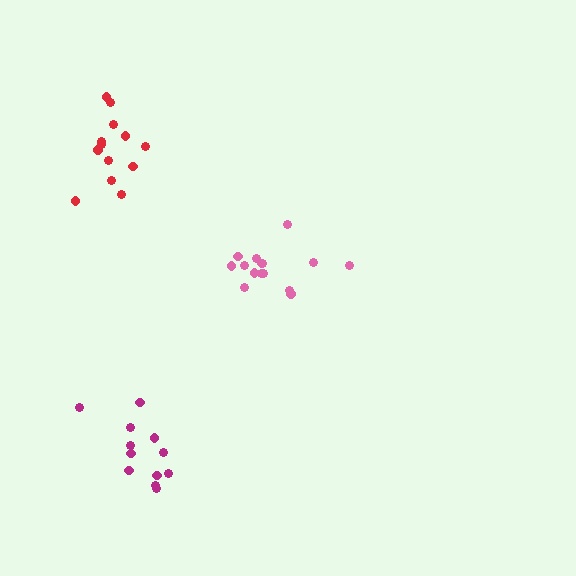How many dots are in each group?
Group 1: 15 dots, Group 2: 12 dots, Group 3: 13 dots (40 total).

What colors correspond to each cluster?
The clusters are colored: pink, magenta, red.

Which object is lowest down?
The magenta cluster is bottommost.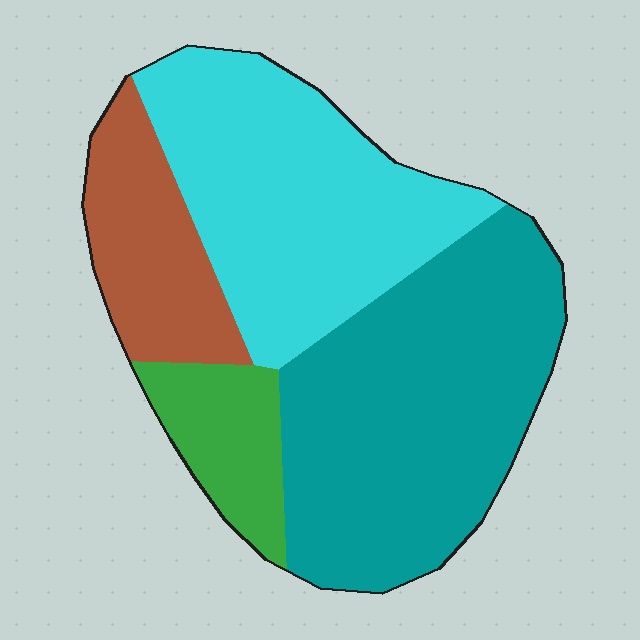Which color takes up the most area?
Teal, at roughly 40%.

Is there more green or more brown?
Brown.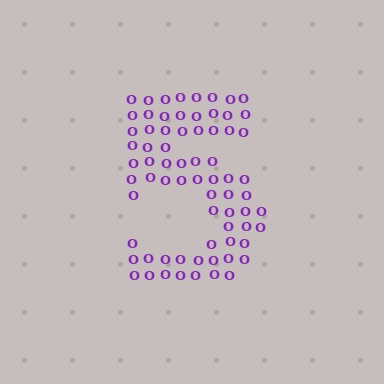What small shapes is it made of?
It is made of small letter O's.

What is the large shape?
The large shape is the digit 5.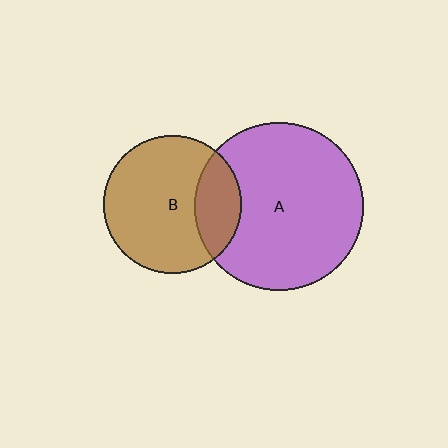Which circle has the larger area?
Circle A (purple).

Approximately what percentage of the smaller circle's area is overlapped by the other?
Approximately 25%.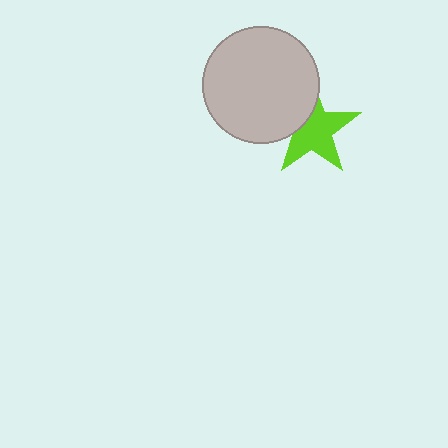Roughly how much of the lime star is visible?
Most of it is visible (roughly 69%).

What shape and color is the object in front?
The object in front is a light gray circle.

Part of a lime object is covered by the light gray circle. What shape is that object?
It is a star.